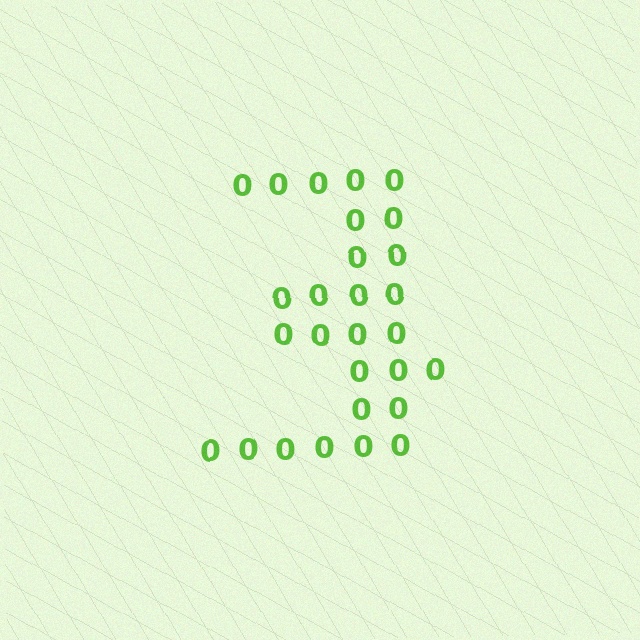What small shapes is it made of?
It is made of small digit 0's.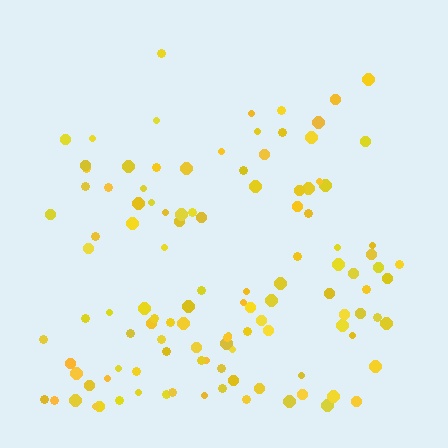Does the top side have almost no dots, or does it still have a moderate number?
Still a moderate number, just noticeably fewer than the bottom.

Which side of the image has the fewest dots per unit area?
The top.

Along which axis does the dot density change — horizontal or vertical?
Vertical.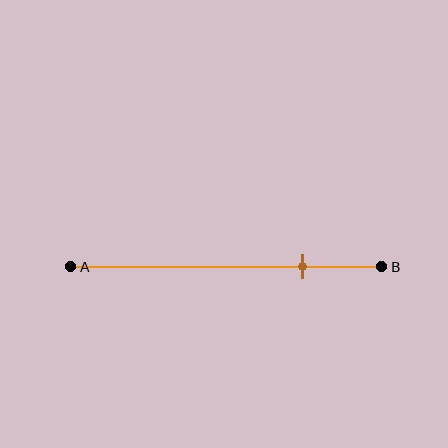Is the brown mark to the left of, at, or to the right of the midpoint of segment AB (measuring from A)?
The brown mark is to the right of the midpoint of segment AB.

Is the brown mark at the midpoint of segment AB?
No, the mark is at about 75% from A, not at the 50% midpoint.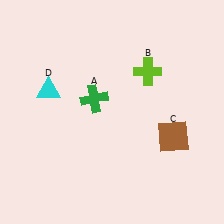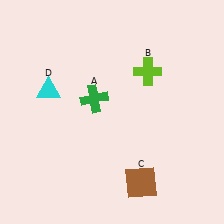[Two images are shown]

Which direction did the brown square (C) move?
The brown square (C) moved down.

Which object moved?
The brown square (C) moved down.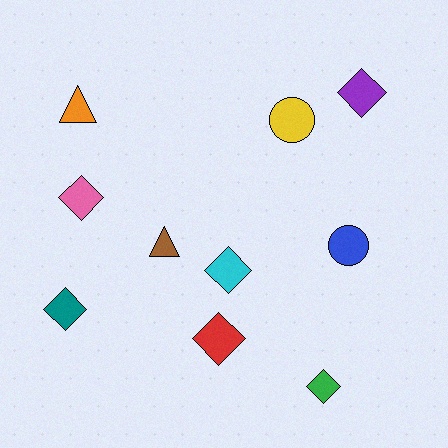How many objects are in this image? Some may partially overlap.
There are 10 objects.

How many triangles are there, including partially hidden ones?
There are 2 triangles.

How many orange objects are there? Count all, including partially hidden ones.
There is 1 orange object.